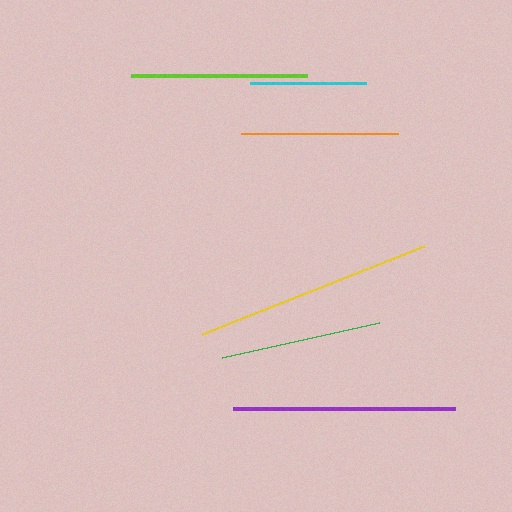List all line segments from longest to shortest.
From longest to shortest: yellow, purple, lime, green, orange, cyan.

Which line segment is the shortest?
The cyan line is the shortest at approximately 116 pixels.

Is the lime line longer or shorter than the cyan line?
The lime line is longer than the cyan line.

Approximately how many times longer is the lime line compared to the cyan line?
The lime line is approximately 1.5 times the length of the cyan line.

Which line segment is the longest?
The yellow line is the longest at approximately 238 pixels.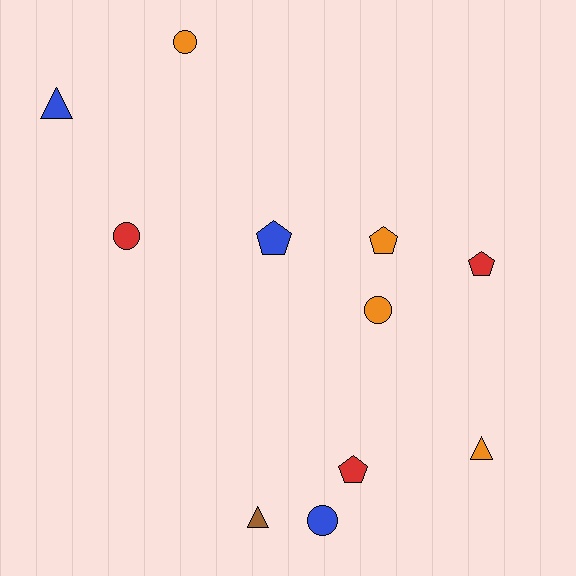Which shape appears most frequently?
Circle, with 4 objects.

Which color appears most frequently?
Orange, with 4 objects.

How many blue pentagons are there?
There is 1 blue pentagon.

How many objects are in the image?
There are 11 objects.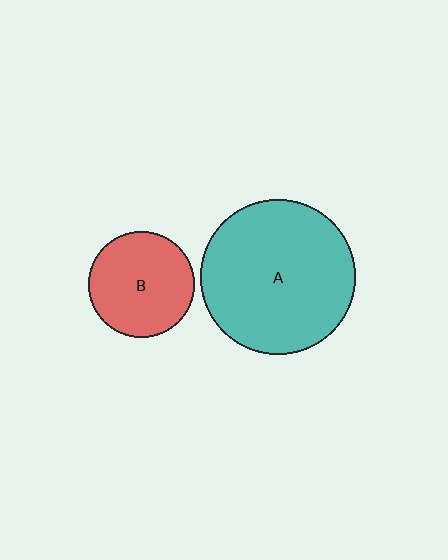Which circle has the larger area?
Circle A (teal).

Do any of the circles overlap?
No, none of the circles overlap.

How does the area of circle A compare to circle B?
Approximately 2.1 times.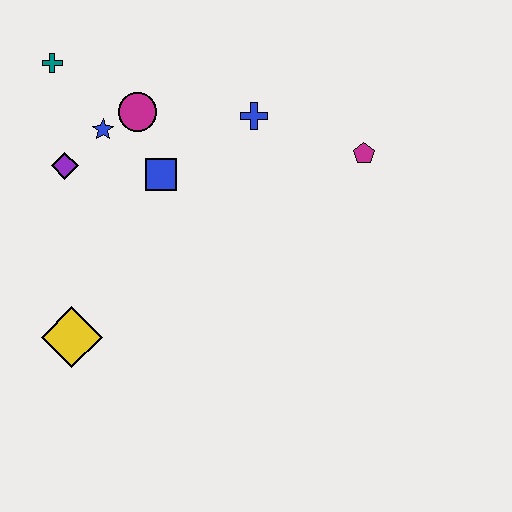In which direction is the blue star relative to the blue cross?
The blue star is to the left of the blue cross.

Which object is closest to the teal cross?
The blue star is closest to the teal cross.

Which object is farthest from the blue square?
The magenta pentagon is farthest from the blue square.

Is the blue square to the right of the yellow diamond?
Yes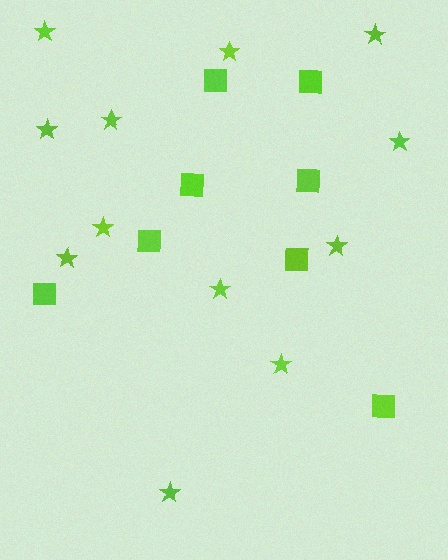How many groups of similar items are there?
There are 2 groups: one group of stars (12) and one group of squares (8).